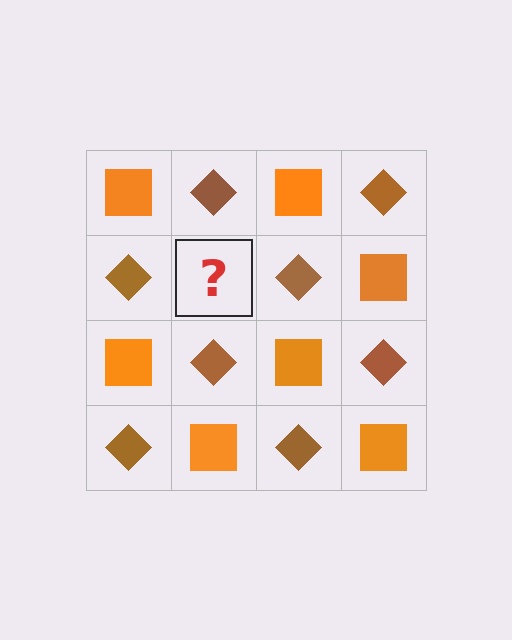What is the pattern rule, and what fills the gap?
The rule is that it alternates orange square and brown diamond in a checkerboard pattern. The gap should be filled with an orange square.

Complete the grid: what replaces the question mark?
The question mark should be replaced with an orange square.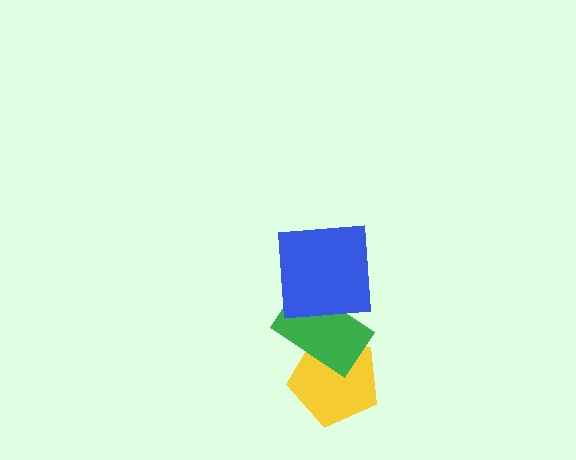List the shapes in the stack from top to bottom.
From top to bottom: the blue square, the green rectangle, the yellow pentagon.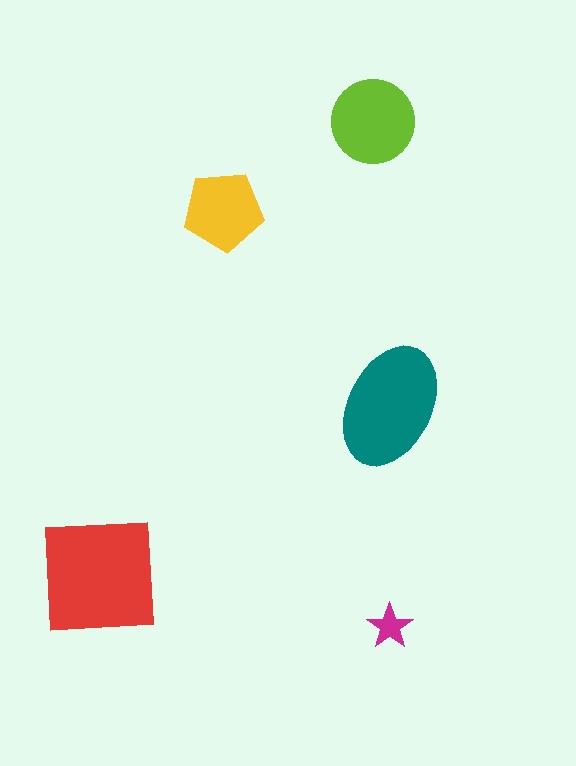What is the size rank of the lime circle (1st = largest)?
3rd.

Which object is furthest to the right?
The teal ellipse is rightmost.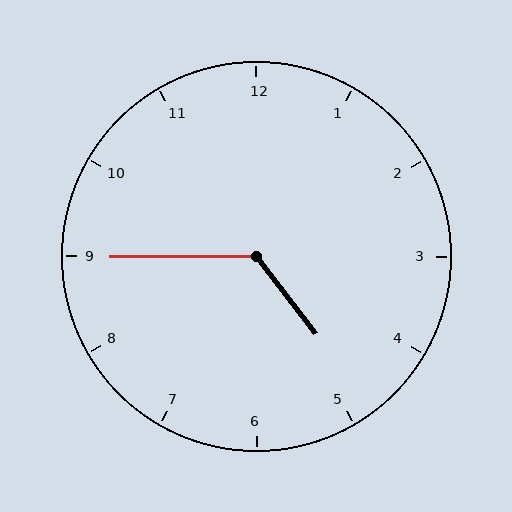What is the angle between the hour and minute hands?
Approximately 128 degrees.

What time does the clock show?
4:45.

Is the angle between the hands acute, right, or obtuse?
It is obtuse.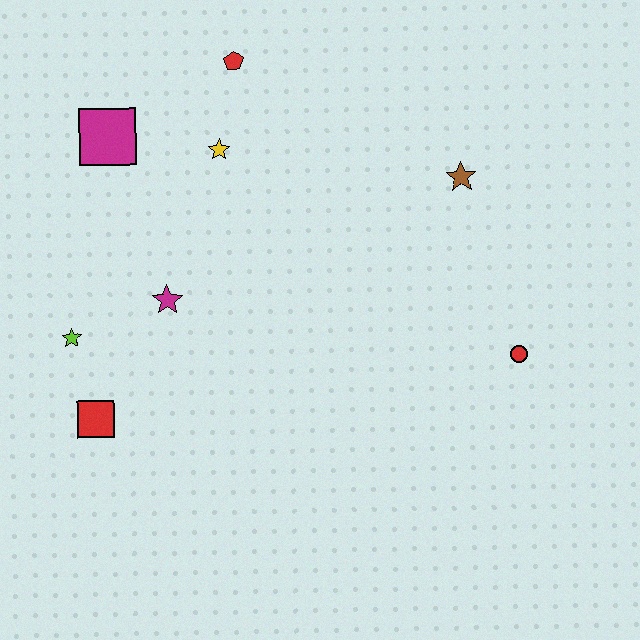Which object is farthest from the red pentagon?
The red circle is farthest from the red pentagon.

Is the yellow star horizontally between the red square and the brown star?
Yes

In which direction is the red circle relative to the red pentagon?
The red circle is below the red pentagon.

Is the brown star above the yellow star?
No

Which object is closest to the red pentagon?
The yellow star is closest to the red pentagon.